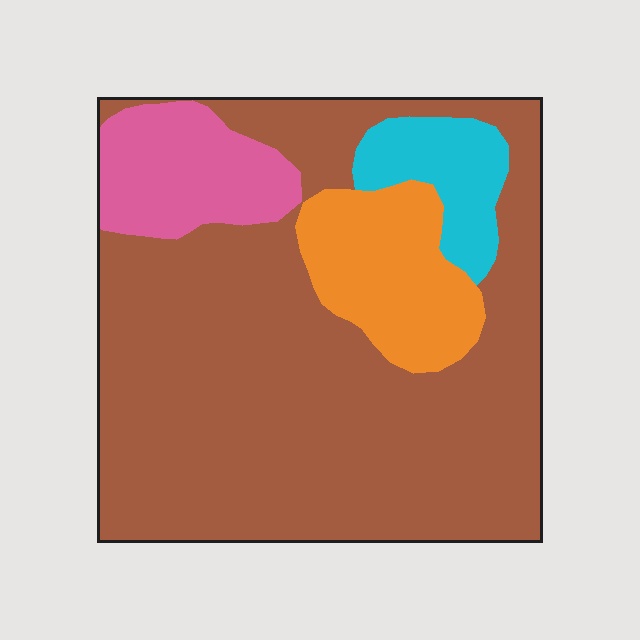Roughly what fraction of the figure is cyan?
Cyan covers 7% of the figure.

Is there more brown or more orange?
Brown.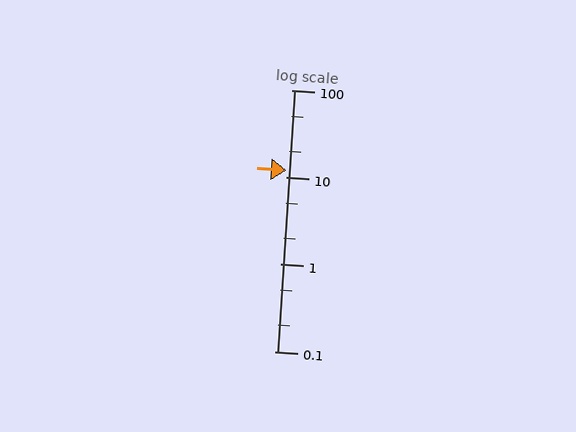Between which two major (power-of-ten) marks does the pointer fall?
The pointer is between 10 and 100.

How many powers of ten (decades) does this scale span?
The scale spans 3 decades, from 0.1 to 100.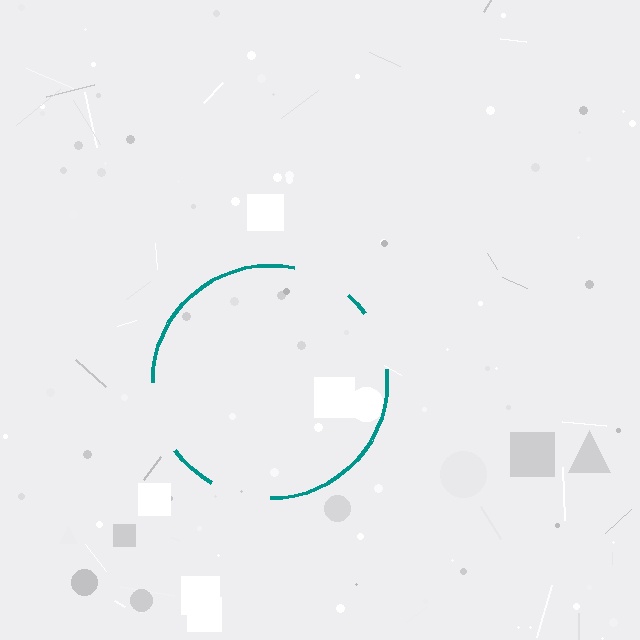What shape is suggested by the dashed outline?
The dashed outline suggests a circle.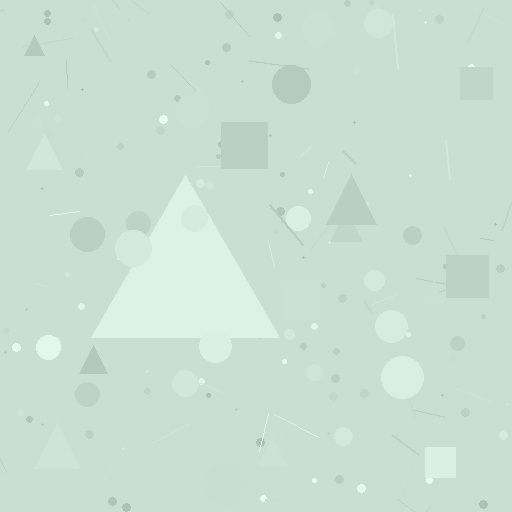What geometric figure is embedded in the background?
A triangle is embedded in the background.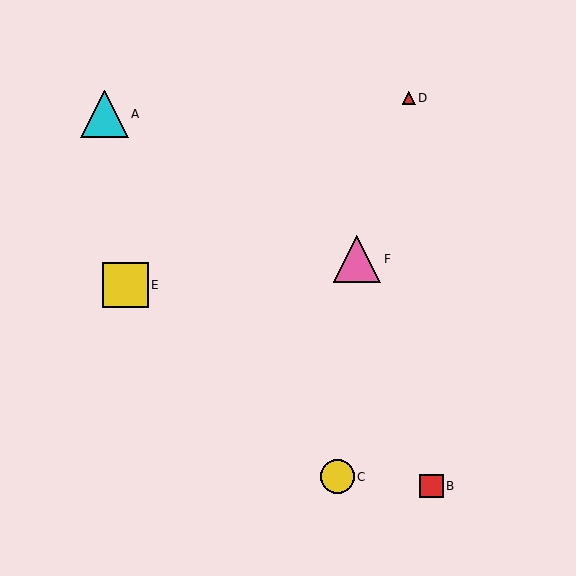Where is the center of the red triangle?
The center of the red triangle is at (409, 98).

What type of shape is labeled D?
Shape D is a red triangle.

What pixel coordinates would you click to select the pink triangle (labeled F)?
Click at (357, 259) to select the pink triangle F.